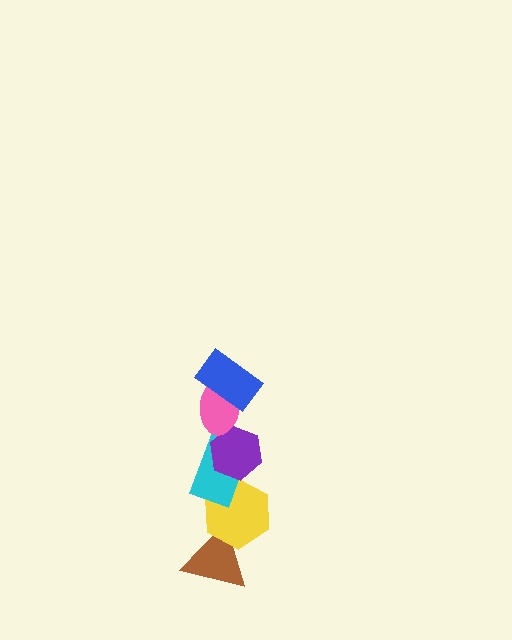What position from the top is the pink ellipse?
The pink ellipse is 2nd from the top.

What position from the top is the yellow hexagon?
The yellow hexagon is 5th from the top.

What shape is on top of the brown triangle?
The yellow hexagon is on top of the brown triangle.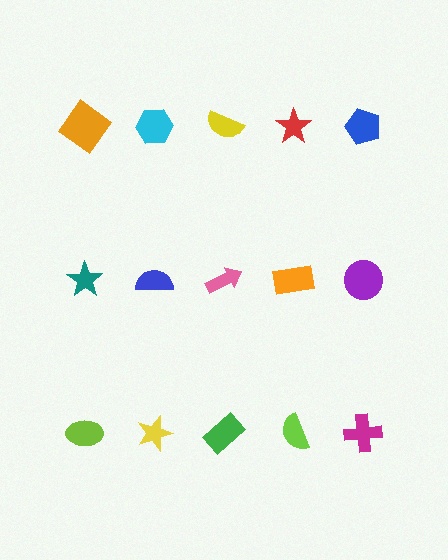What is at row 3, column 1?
A lime ellipse.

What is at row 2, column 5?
A purple circle.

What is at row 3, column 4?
A lime semicircle.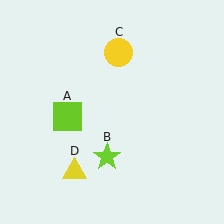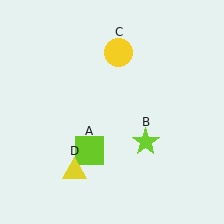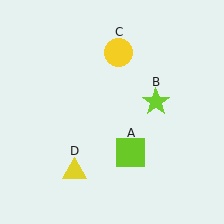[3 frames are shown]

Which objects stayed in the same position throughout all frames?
Yellow circle (object C) and yellow triangle (object D) remained stationary.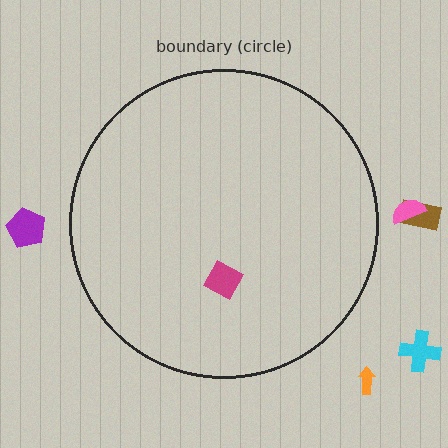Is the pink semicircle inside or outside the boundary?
Outside.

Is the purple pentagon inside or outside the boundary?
Outside.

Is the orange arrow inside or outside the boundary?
Outside.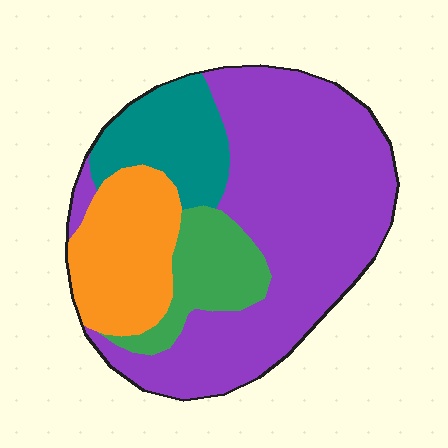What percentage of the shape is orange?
Orange takes up about one sixth (1/6) of the shape.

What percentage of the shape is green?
Green covers roughly 10% of the shape.